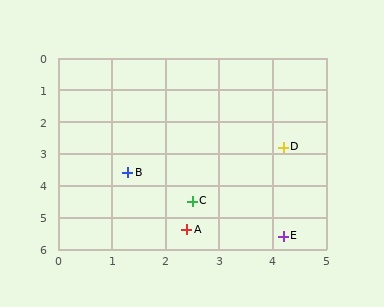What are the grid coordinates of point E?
Point E is at approximately (4.2, 5.6).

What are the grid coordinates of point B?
Point B is at approximately (1.3, 3.6).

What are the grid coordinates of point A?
Point A is at approximately (2.4, 5.4).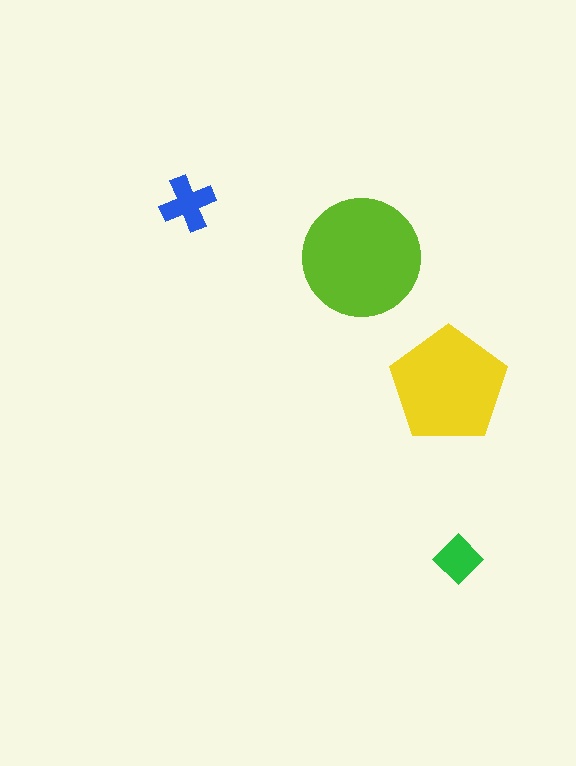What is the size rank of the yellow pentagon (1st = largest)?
2nd.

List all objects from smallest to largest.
The green diamond, the blue cross, the yellow pentagon, the lime circle.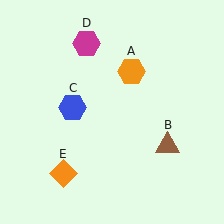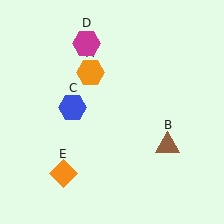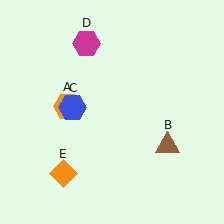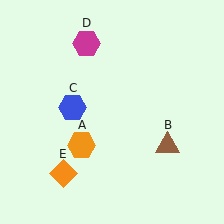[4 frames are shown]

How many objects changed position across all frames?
1 object changed position: orange hexagon (object A).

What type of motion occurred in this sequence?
The orange hexagon (object A) rotated counterclockwise around the center of the scene.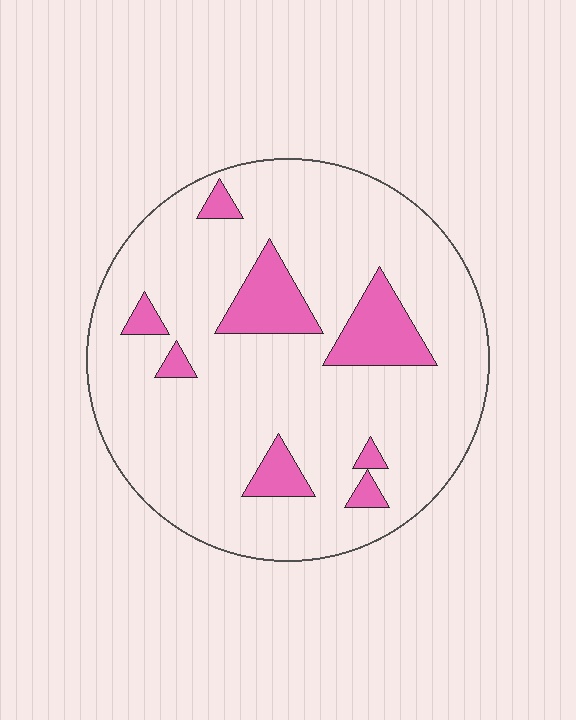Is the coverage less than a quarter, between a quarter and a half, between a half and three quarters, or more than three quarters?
Less than a quarter.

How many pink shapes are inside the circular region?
8.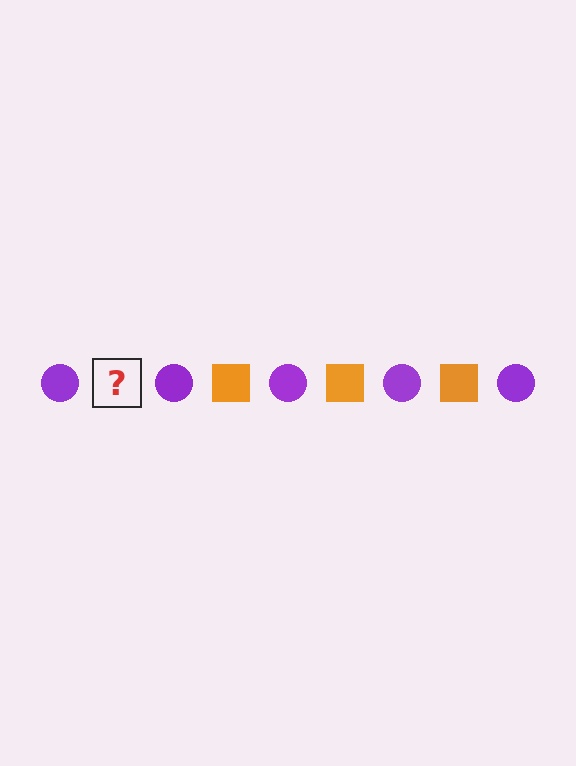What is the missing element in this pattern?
The missing element is an orange square.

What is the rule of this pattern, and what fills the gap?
The rule is that the pattern alternates between purple circle and orange square. The gap should be filled with an orange square.